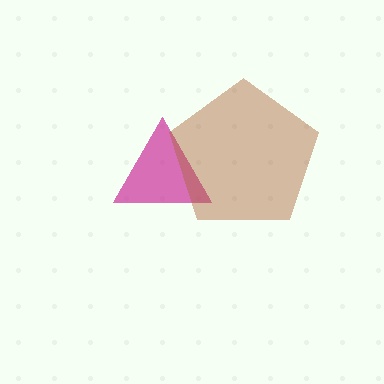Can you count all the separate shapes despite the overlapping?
Yes, there are 2 separate shapes.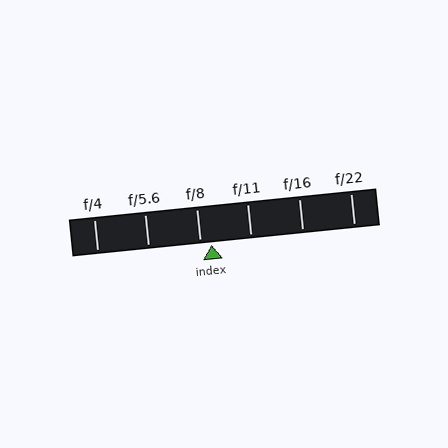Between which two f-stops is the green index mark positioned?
The index mark is between f/8 and f/11.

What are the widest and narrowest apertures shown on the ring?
The widest aperture shown is f/4 and the narrowest is f/22.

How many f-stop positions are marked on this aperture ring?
There are 6 f-stop positions marked.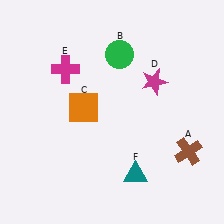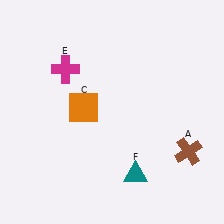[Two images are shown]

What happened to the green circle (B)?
The green circle (B) was removed in Image 2. It was in the top-right area of Image 1.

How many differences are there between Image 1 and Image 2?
There are 2 differences between the two images.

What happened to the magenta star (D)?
The magenta star (D) was removed in Image 2. It was in the top-right area of Image 1.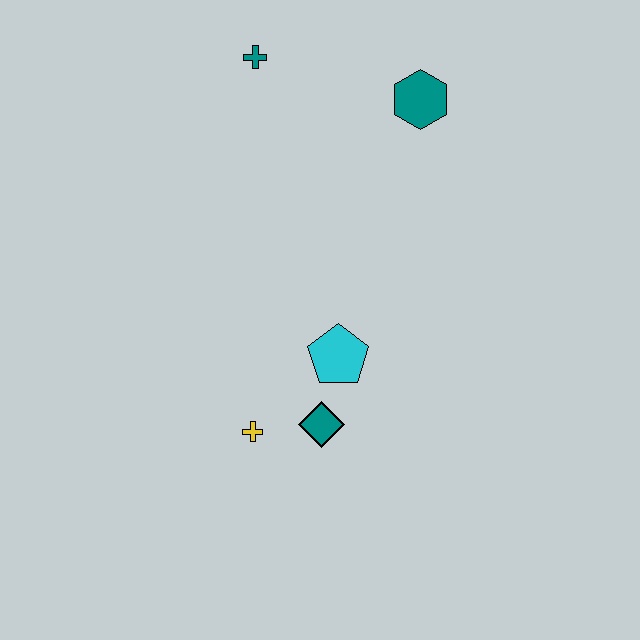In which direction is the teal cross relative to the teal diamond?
The teal cross is above the teal diamond.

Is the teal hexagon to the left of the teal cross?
No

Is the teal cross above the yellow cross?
Yes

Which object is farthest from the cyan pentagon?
The teal cross is farthest from the cyan pentagon.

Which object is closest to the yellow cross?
The teal diamond is closest to the yellow cross.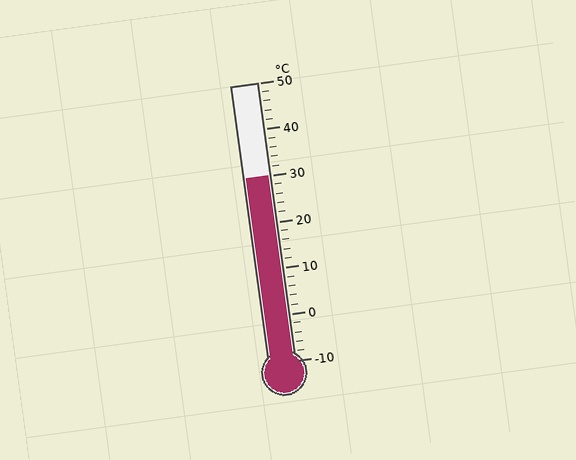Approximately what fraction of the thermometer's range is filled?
The thermometer is filled to approximately 65% of its range.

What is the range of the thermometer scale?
The thermometer scale ranges from -10°C to 50°C.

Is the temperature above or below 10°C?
The temperature is above 10°C.